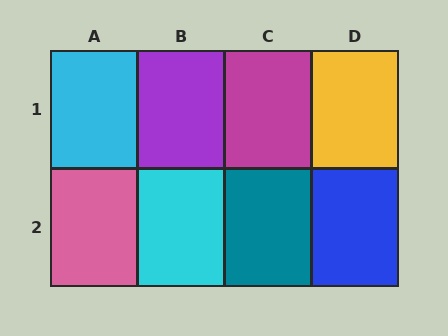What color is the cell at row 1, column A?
Cyan.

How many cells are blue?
1 cell is blue.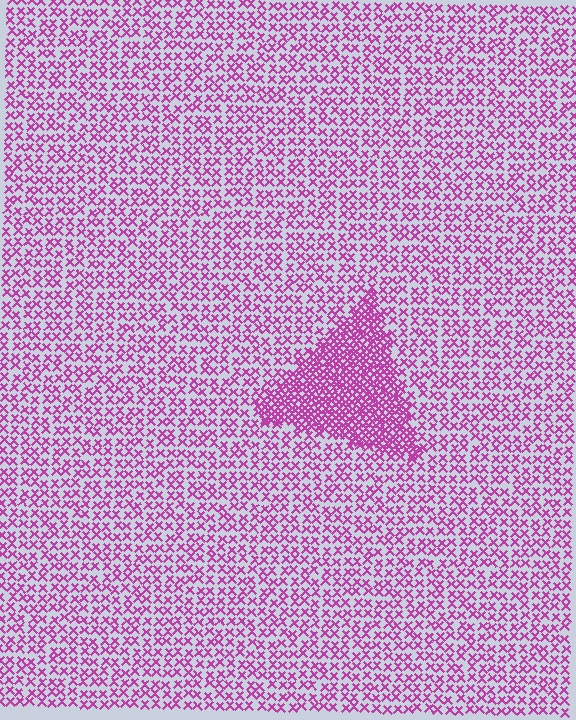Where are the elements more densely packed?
The elements are more densely packed inside the triangle boundary.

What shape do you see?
I see a triangle.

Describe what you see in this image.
The image contains small magenta elements arranged at two different densities. A triangle-shaped region is visible where the elements are more densely packed than the surrounding area.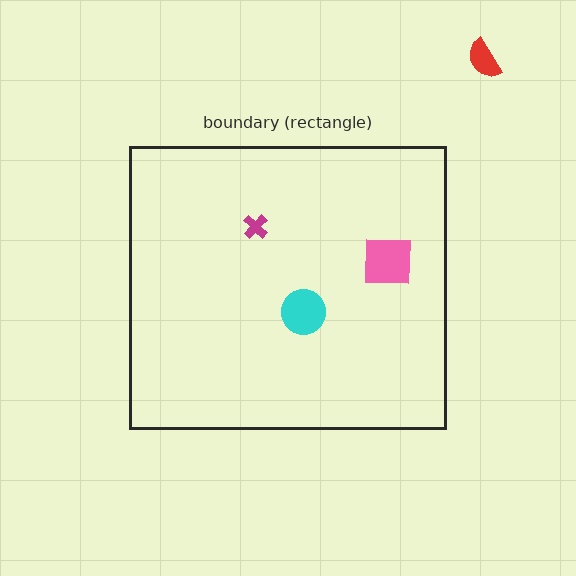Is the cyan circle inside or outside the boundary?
Inside.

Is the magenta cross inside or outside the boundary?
Inside.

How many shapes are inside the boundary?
3 inside, 1 outside.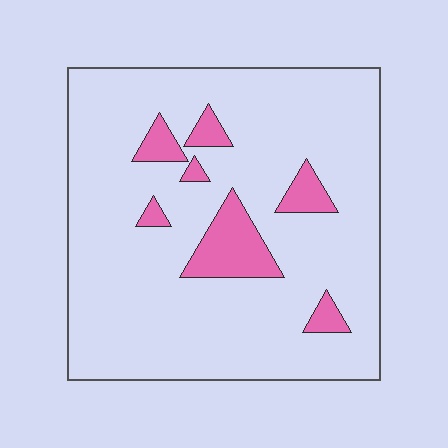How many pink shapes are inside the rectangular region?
7.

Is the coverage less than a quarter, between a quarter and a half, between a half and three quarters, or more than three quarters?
Less than a quarter.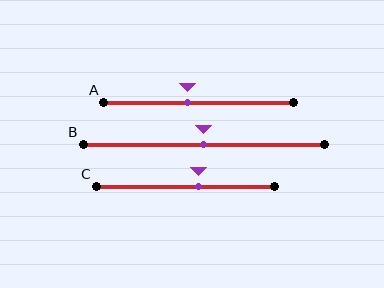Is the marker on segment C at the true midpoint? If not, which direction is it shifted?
No, the marker on segment C is shifted to the right by about 7% of the segment length.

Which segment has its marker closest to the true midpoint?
Segment B has its marker closest to the true midpoint.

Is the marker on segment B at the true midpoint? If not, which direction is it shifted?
Yes, the marker on segment B is at the true midpoint.